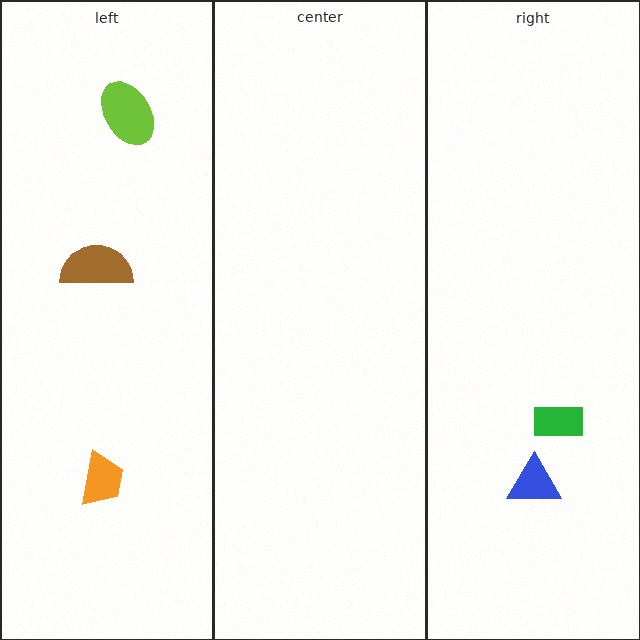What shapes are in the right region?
The green rectangle, the blue triangle.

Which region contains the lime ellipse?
The left region.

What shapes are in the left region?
The lime ellipse, the orange trapezoid, the brown semicircle.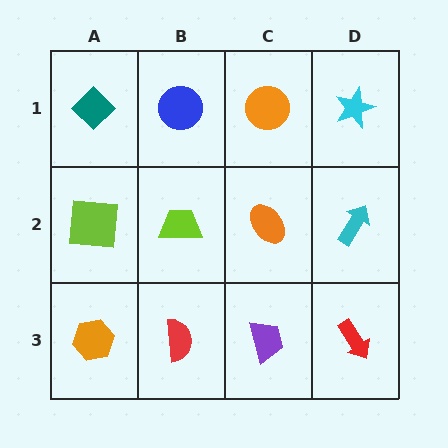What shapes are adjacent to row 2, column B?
A blue circle (row 1, column B), a red semicircle (row 3, column B), a lime square (row 2, column A), an orange ellipse (row 2, column C).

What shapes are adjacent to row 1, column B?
A lime trapezoid (row 2, column B), a teal diamond (row 1, column A), an orange circle (row 1, column C).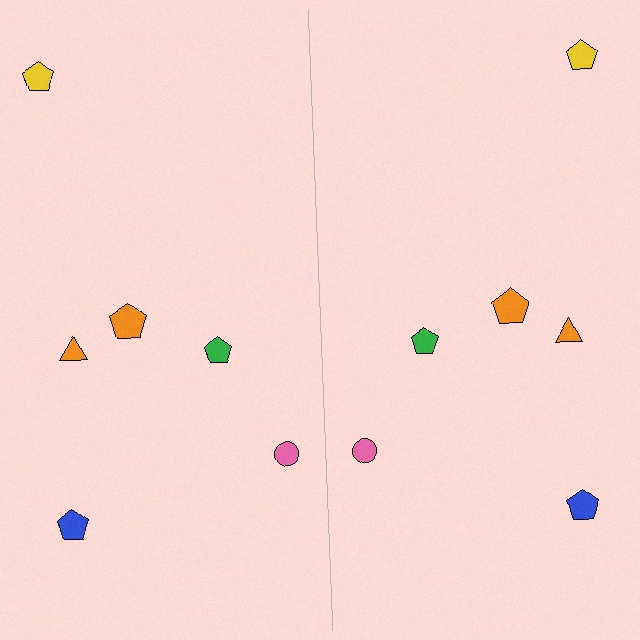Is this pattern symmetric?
Yes, this pattern has bilateral (reflection) symmetry.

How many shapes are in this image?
There are 12 shapes in this image.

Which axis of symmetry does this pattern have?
The pattern has a vertical axis of symmetry running through the center of the image.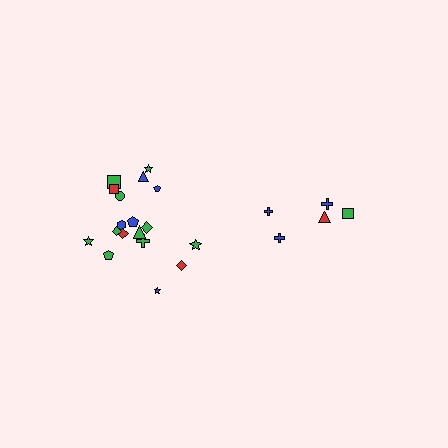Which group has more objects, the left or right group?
The left group.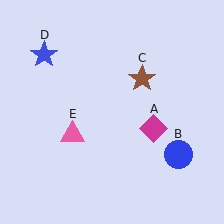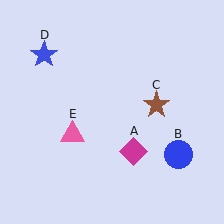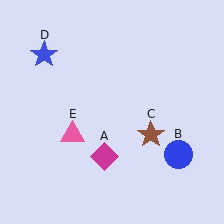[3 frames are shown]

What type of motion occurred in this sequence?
The magenta diamond (object A), brown star (object C) rotated clockwise around the center of the scene.